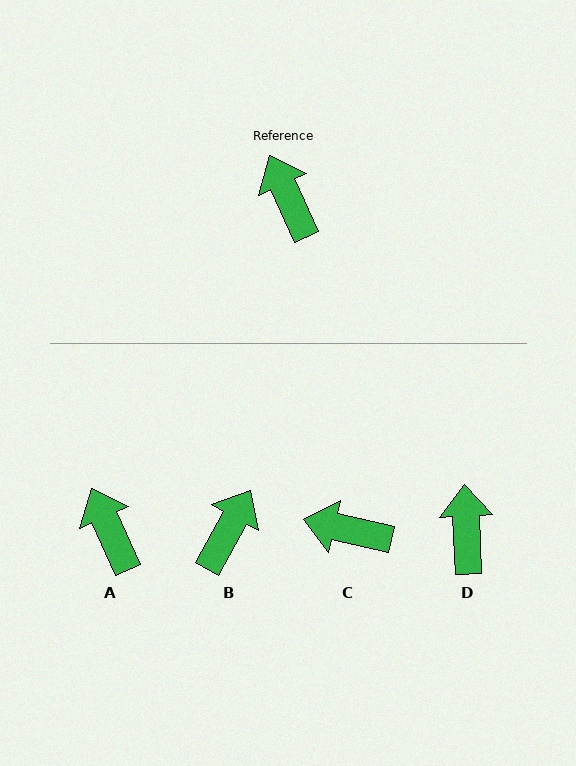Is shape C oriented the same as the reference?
No, it is off by about 53 degrees.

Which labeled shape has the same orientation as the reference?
A.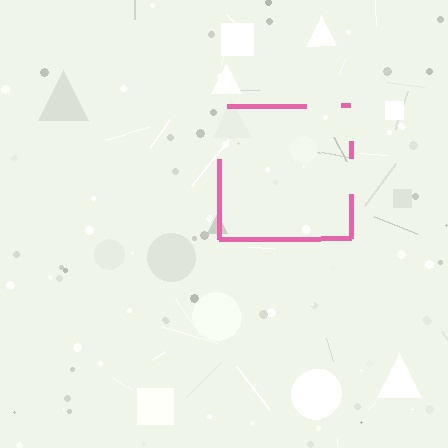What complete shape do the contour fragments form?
The contour fragments form a square.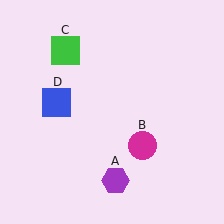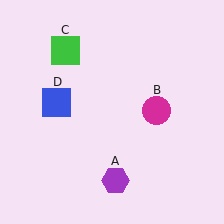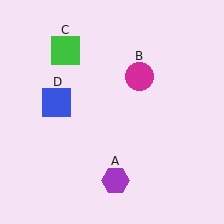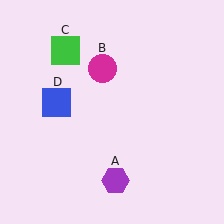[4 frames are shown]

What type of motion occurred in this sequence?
The magenta circle (object B) rotated counterclockwise around the center of the scene.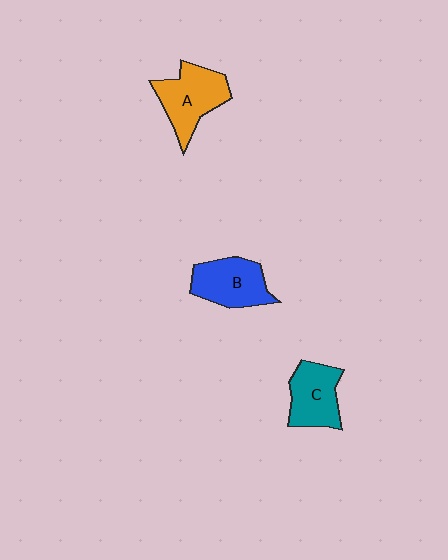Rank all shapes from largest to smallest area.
From largest to smallest: A (orange), B (blue), C (teal).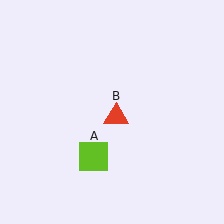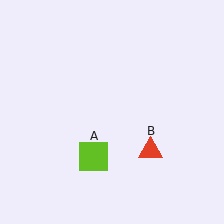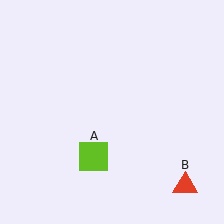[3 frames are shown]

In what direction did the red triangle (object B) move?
The red triangle (object B) moved down and to the right.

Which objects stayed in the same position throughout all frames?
Lime square (object A) remained stationary.